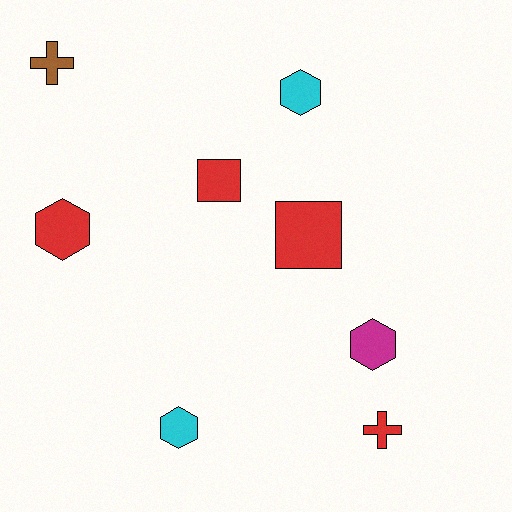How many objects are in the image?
There are 8 objects.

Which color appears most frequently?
Red, with 4 objects.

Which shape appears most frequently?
Hexagon, with 4 objects.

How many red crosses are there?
There is 1 red cross.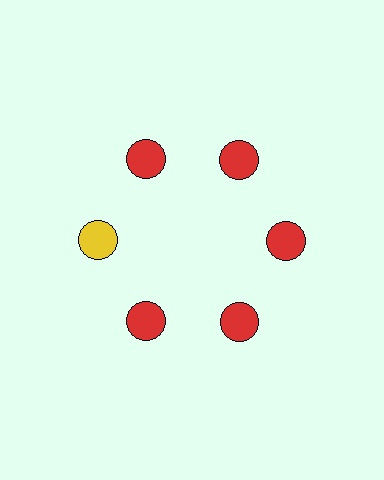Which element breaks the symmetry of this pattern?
The yellow circle at roughly the 9 o'clock position breaks the symmetry. All other shapes are red circles.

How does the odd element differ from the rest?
It has a different color: yellow instead of red.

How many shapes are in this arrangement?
There are 6 shapes arranged in a ring pattern.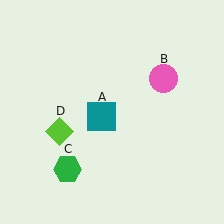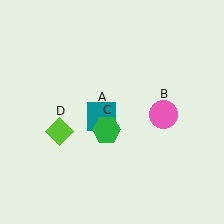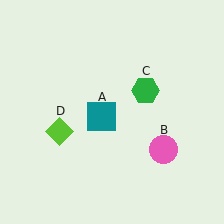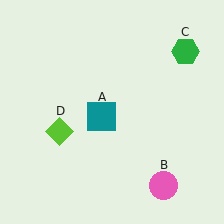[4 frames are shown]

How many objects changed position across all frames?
2 objects changed position: pink circle (object B), green hexagon (object C).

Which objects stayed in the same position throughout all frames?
Teal square (object A) and lime diamond (object D) remained stationary.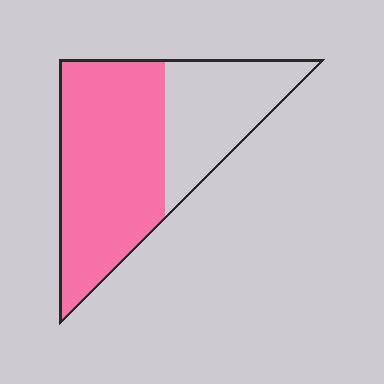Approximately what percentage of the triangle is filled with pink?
Approximately 65%.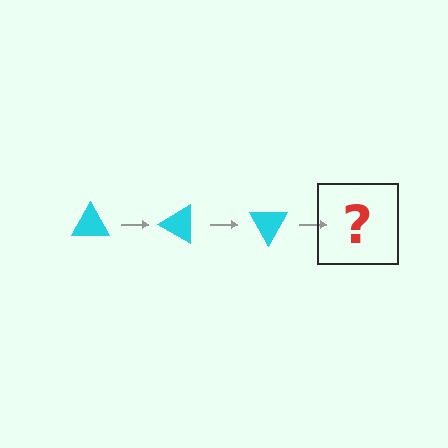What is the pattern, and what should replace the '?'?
The pattern is that the triangle rotates 30 degrees each step. The '?' should be a cyan triangle rotated 90 degrees.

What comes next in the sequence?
The next element should be a cyan triangle rotated 90 degrees.